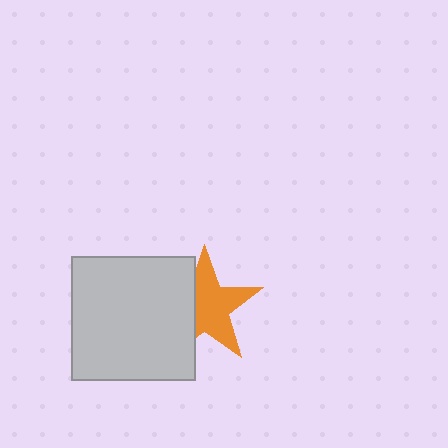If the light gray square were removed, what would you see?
You would see the complete orange star.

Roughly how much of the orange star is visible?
Most of it is visible (roughly 66%).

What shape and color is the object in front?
The object in front is a light gray square.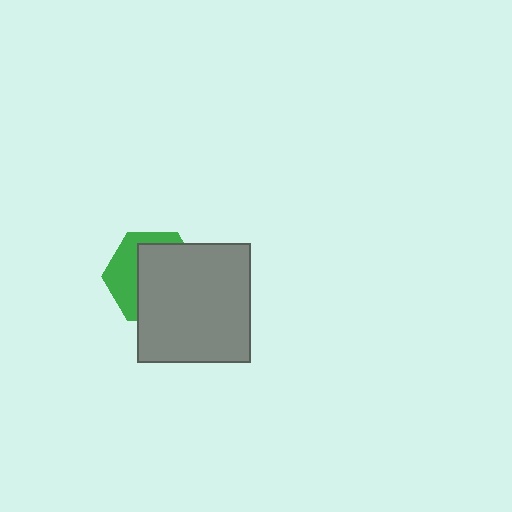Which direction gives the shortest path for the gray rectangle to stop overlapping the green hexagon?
Moving toward the lower-right gives the shortest separation.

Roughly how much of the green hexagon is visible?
A small part of it is visible (roughly 38%).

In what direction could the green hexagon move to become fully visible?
The green hexagon could move toward the upper-left. That would shift it out from behind the gray rectangle entirely.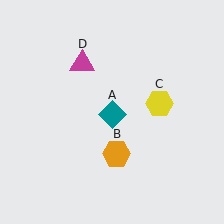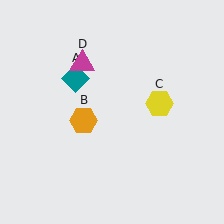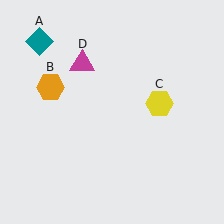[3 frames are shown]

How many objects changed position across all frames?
2 objects changed position: teal diamond (object A), orange hexagon (object B).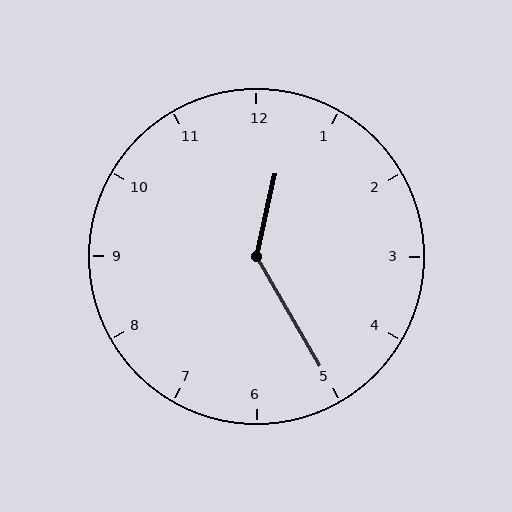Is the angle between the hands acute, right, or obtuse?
It is obtuse.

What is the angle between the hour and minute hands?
Approximately 138 degrees.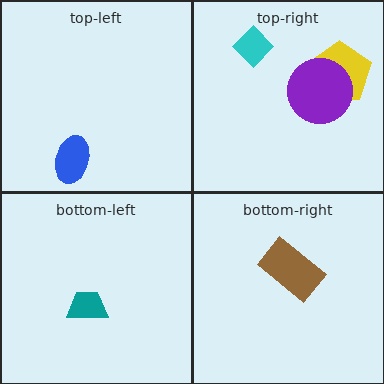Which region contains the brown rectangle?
The bottom-right region.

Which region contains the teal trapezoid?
The bottom-left region.